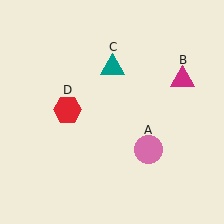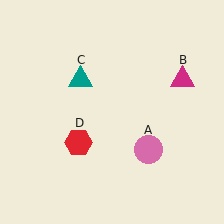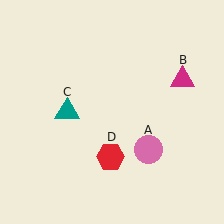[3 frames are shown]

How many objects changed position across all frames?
2 objects changed position: teal triangle (object C), red hexagon (object D).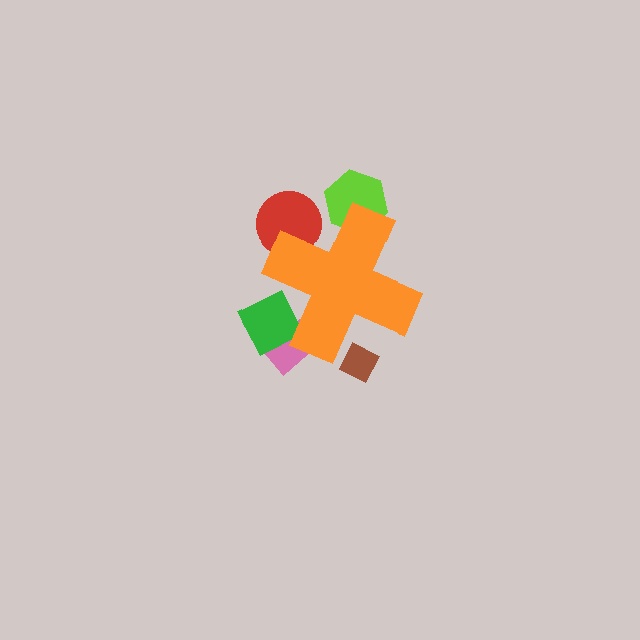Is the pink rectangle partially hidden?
Yes, the pink rectangle is partially hidden behind the orange cross.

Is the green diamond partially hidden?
Yes, the green diamond is partially hidden behind the orange cross.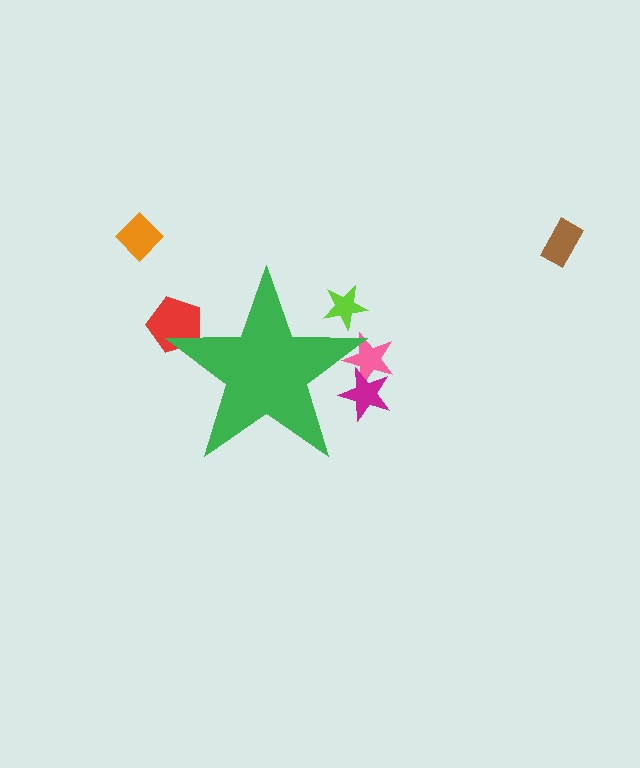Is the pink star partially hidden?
Yes, the pink star is partially hidden behind the green star.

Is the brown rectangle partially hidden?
No, the brown rectangle is fully visible.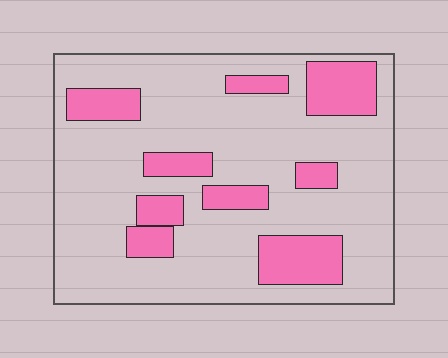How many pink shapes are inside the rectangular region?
9.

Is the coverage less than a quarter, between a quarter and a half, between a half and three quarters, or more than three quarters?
Less than a quarter.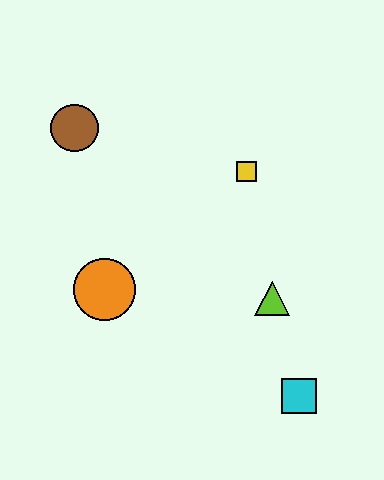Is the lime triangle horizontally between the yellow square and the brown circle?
No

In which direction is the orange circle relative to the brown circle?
The orange circle is below the brown circle.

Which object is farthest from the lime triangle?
The brown circle is farthest from the lime triangle.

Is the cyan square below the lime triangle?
Yes